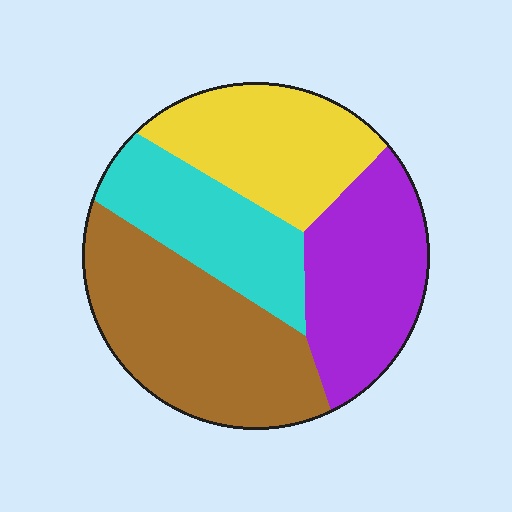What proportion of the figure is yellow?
Yellow takes up between a sixth and a third of the figure.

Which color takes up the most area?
Brown, at roughly 35%.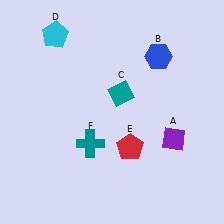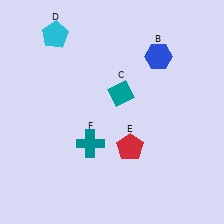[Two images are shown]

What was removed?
The purple diamond (A) was removed in Image 2.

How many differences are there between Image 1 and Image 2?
There is 1 difference between the two images.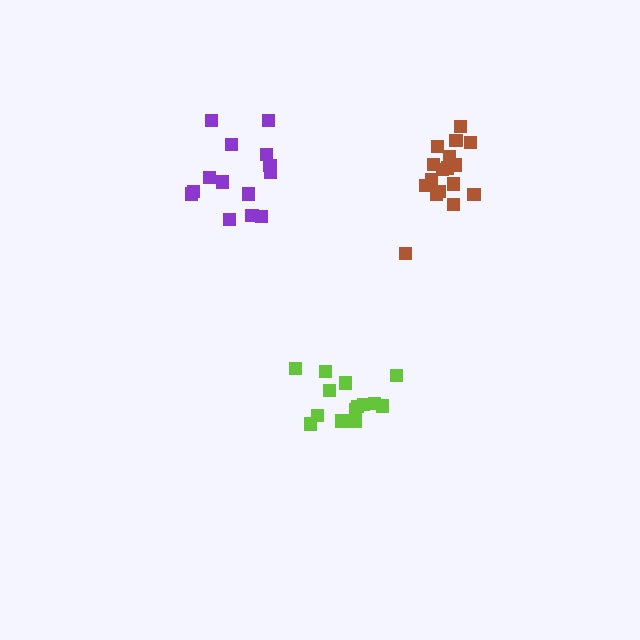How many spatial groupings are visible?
There are 3 spatial groupings.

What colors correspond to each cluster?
The clusters are colored: brown, lime, purple.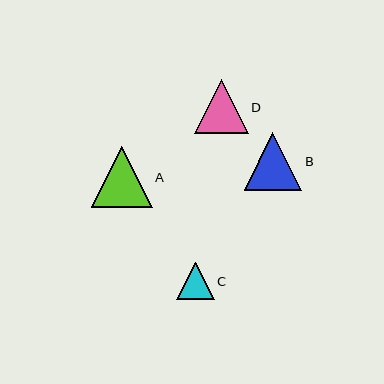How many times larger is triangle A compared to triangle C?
Triangle A is approximately 1.6 times the size of triangle C.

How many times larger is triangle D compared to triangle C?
Triangle D is approximately 1.4 times the size of triangle C.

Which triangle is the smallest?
Triangle C is the smallest with a size of approximately 38 pixels.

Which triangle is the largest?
Triangle A is the largest with a size of approximately 61 pixels.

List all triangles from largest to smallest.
From largest to smallest: A, B, D, C.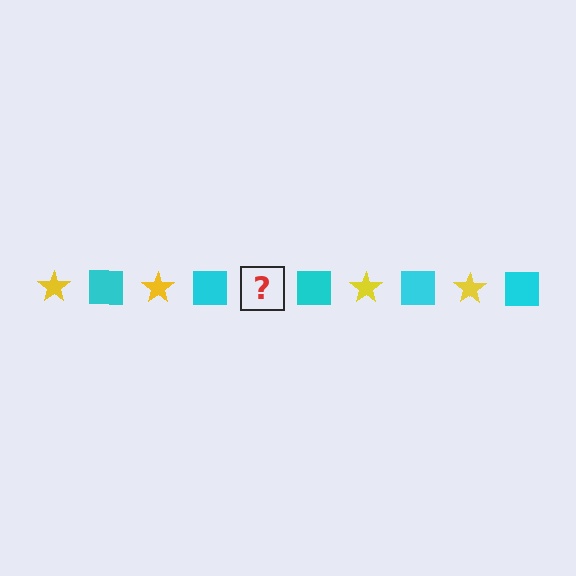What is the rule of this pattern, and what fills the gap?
The rule is that the pattern alternates between yellow star and cyan square. The gap should be filled with a yellow star.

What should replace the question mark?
The question mark should be replaced with a yellow star.